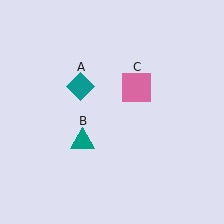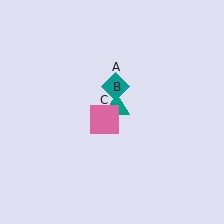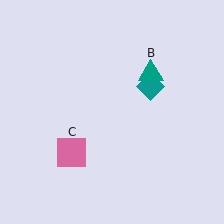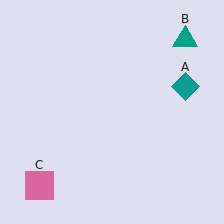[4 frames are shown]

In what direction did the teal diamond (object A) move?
The teal diamond (object A) moved right.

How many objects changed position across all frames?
3 objects changed position: teal diamond (object A), teal triangle (object B), pink square (object C).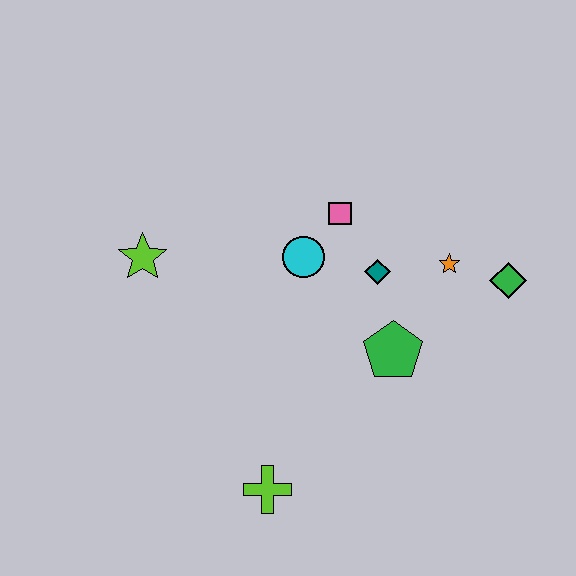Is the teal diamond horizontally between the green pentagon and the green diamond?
No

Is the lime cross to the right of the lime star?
Yes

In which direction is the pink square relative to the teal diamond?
The pink square is above the teal diamond.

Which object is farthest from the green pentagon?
The lime star is farthest from the green pentagon.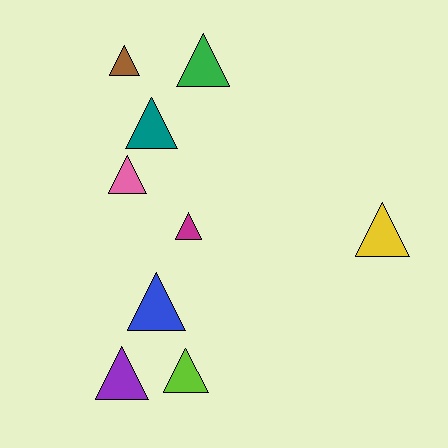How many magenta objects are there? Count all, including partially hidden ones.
There is 1 magenta object.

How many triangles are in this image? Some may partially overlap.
There are 9 triangles.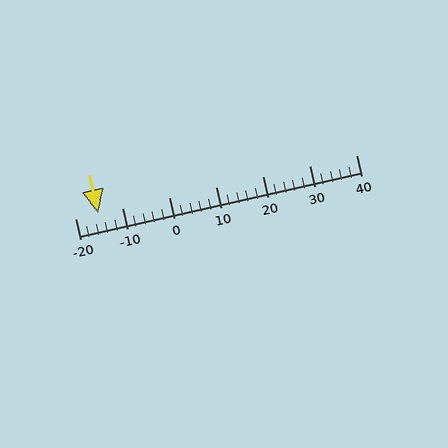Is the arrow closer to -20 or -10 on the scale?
The arrow is closer to -20.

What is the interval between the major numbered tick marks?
The major tick marks are spaced 10 units apart.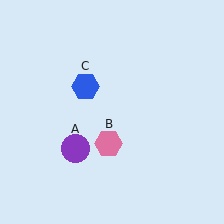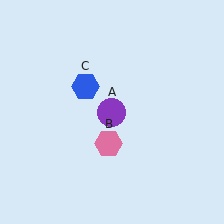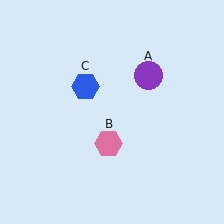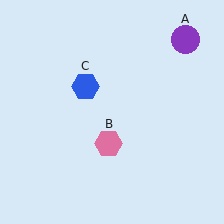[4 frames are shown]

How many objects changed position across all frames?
1 object changed position: purple circle (object A).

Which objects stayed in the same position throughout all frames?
Pink hexagon (object B) and blue hexagon (object C) remained stationary.